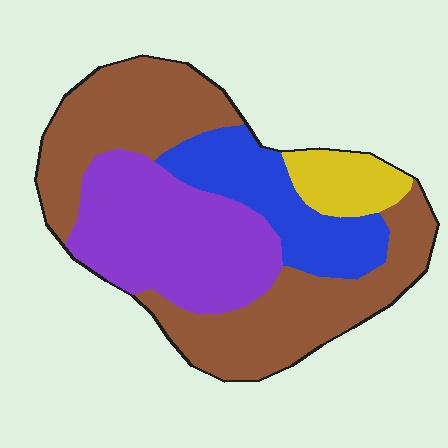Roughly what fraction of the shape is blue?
Blue covers about 20% of the shape.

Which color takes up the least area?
Yellow, at roughly 10%.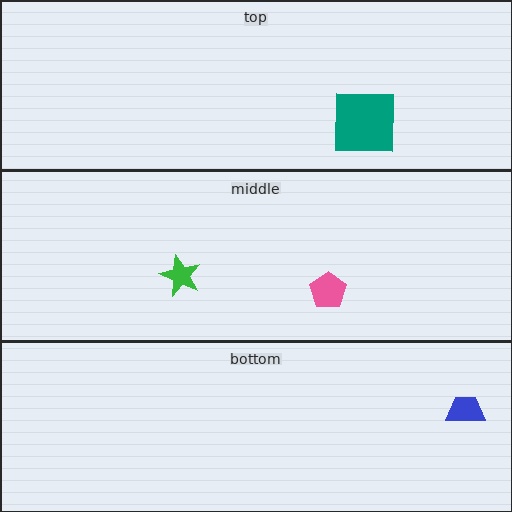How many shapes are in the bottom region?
1.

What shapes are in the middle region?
The pink pentagon, the green star.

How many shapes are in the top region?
1.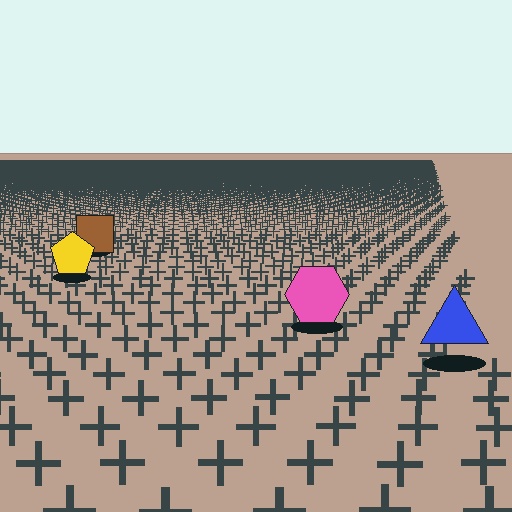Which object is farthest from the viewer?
The brown square is farthest from the viewer. It appears smaller and the ground texture around it is denser.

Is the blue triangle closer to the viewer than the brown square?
Yes. The blue triangle is closer — you can tell from the texture gradient: the ground texture is coarser near it.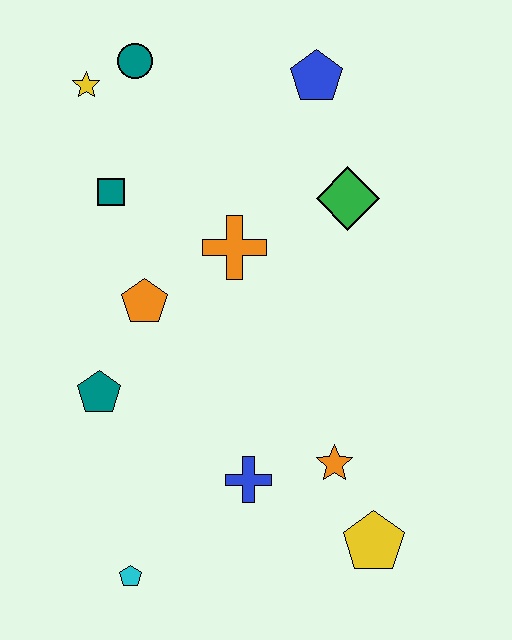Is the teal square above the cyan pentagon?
Yes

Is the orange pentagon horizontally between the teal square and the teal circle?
No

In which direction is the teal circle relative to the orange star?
The teal circle is above the orange star.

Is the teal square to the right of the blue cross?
No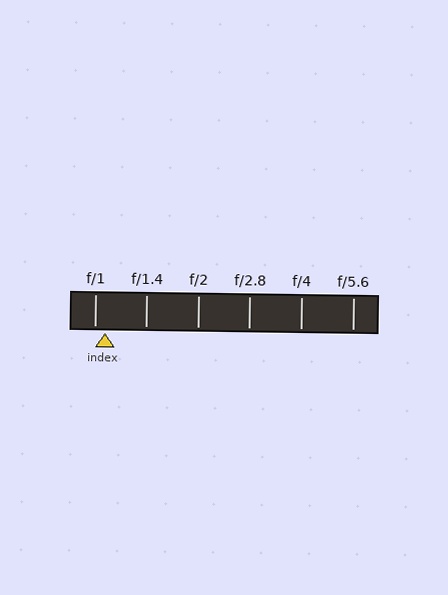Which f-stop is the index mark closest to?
The index mark is closest to f/1.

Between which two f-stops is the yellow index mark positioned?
The index mark is between f/1 and f/1.4.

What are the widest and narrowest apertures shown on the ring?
The widest aperture shown is f/1 and the narrowest is f/5.6.